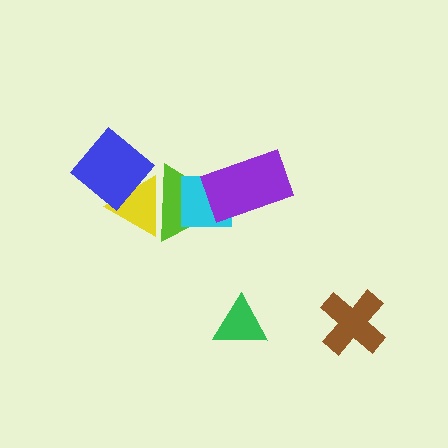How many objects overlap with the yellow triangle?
2 objects overlap with the yellow triangle.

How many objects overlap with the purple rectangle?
2 objects overlap with the purple rectangle.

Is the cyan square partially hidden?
Yes, it is partially covered by another shape.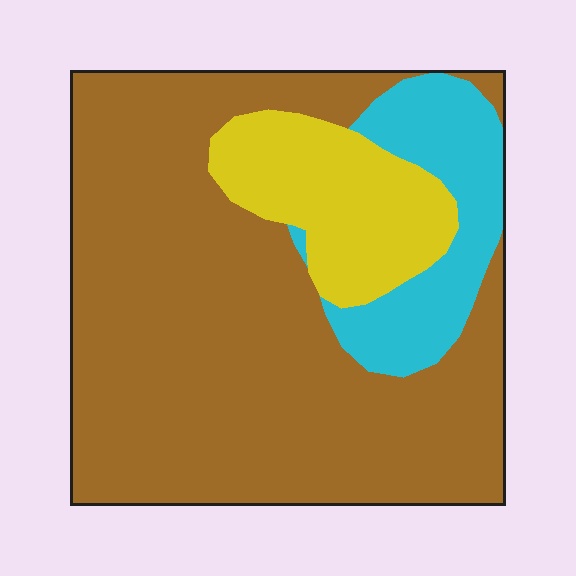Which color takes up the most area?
Brown, at roughly 70%.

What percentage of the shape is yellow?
Yellow takes up less than a quarter of the shape.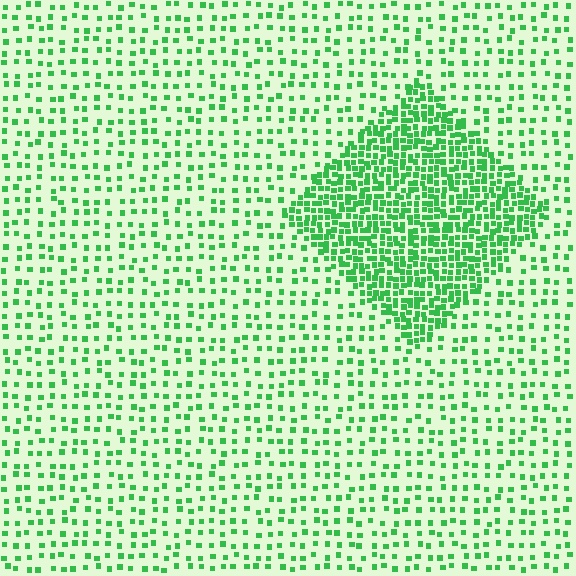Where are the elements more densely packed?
The elements are more densely packed inside the diamond boundary.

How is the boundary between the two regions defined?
The boundary is defined by a change in element density (approximately 2.8x ratio). All elements are the same color, size, and shape.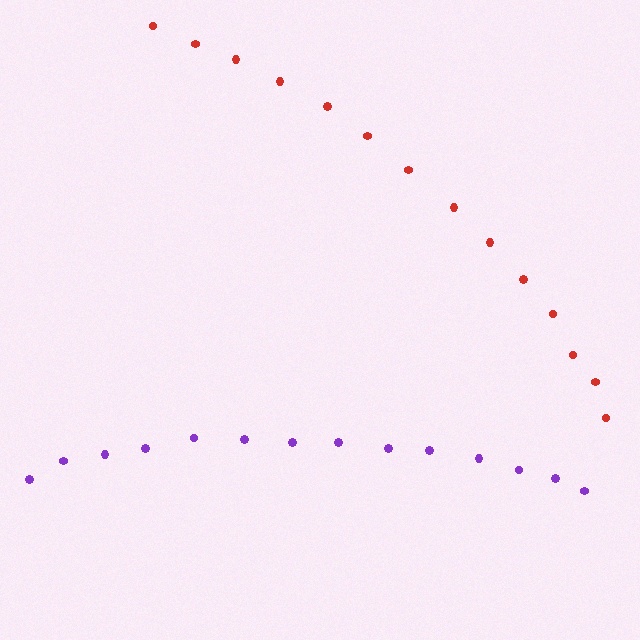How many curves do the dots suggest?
There are 2 distinct paths.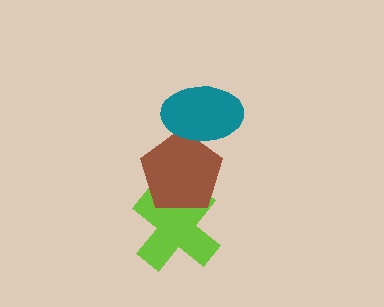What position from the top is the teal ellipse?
The teal ellipse is 1st from the top.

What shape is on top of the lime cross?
The brown pentagon is on top of the lime cross.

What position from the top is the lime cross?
The lime cross is 3rd from the top.